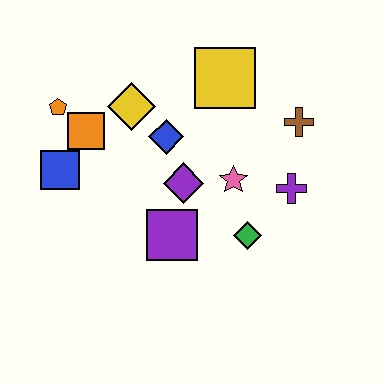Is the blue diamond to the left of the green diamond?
Yes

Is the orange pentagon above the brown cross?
Yes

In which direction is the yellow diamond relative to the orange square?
The yellow diamond is to the right of the orange square.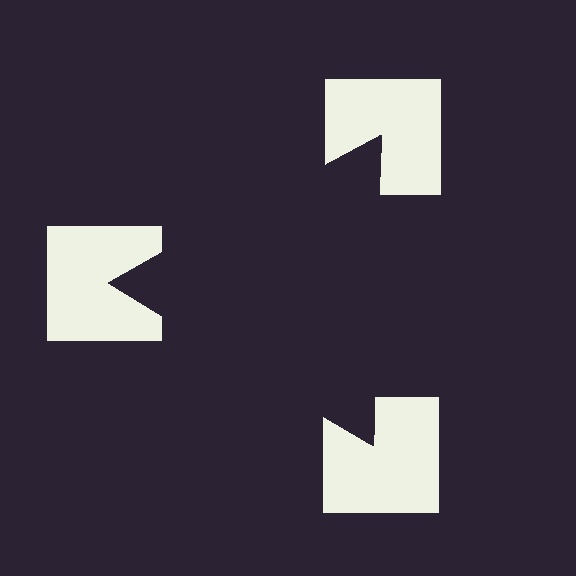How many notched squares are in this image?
There are 3 — one at each vertex of the illusory triangle.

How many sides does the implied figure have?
3 sides.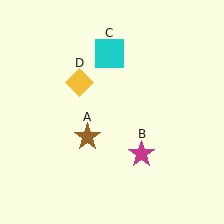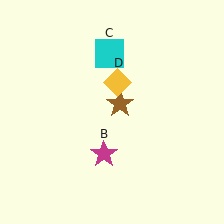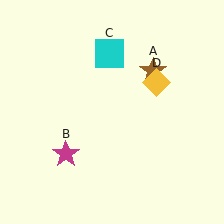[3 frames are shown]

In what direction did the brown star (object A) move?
The brown star (object A) moved up and to the right.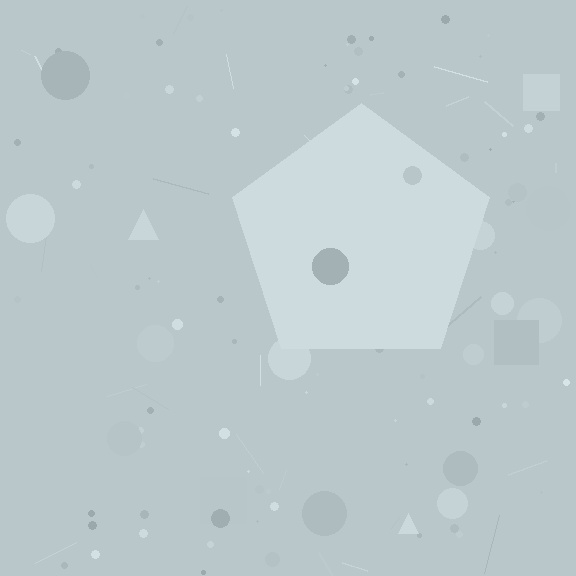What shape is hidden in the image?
A pentagon is hidden in the image.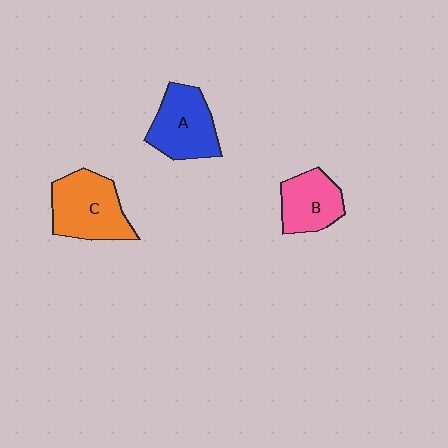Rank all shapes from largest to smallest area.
From largest to smallest: C (orange), A (blue), B (pink).